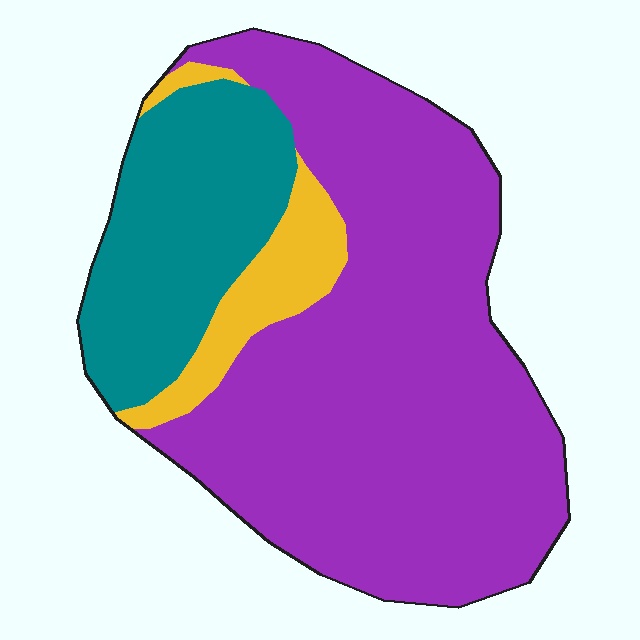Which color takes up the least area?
Yellow, at roughly 10%.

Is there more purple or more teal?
Purple.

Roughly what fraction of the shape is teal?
Teal covers around 25% of the shape.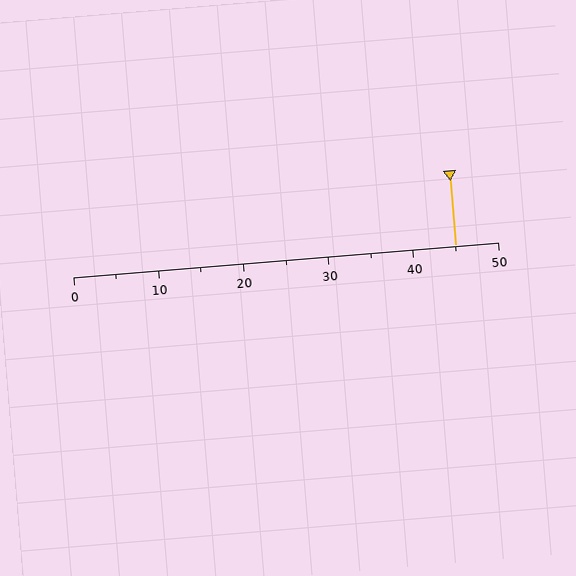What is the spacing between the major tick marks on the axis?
The major ticks are spaced 10 apart.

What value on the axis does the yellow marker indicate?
The marker indicates approximately 45.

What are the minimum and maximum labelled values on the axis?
The axis runs from 0 to 50.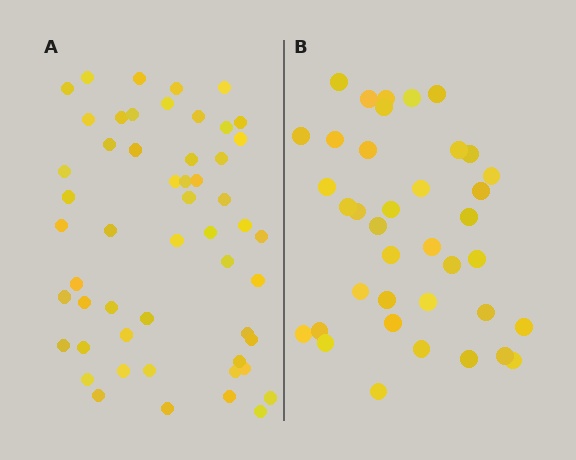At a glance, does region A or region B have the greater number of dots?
Region A (the left region) has more dots.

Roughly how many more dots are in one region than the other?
Region A has approximately 15 more dots than region B.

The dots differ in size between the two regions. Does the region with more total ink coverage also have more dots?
No. Region B has more total ink coverage because its dots are larger, but region A actually contains more individual dots. Total area can be misleading — the number of items is what matters here.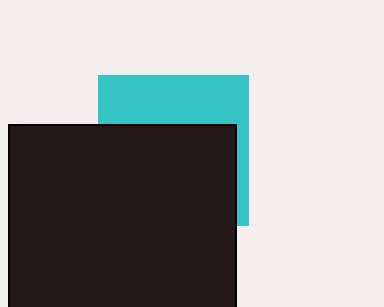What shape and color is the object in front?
The object in front is a black rectangle.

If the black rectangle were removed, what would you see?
You would see the complete cyan square.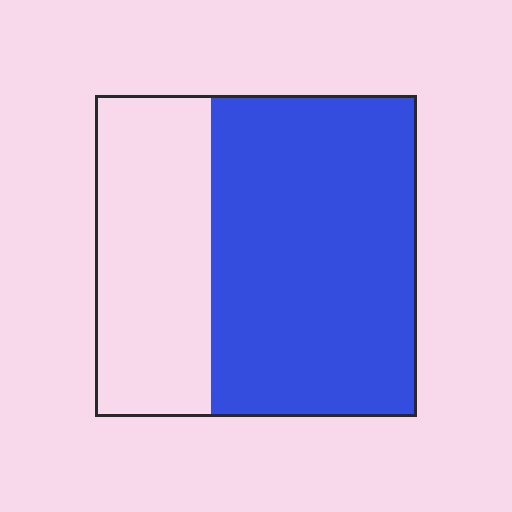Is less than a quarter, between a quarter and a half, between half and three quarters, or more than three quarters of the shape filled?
Between half and three quarters.